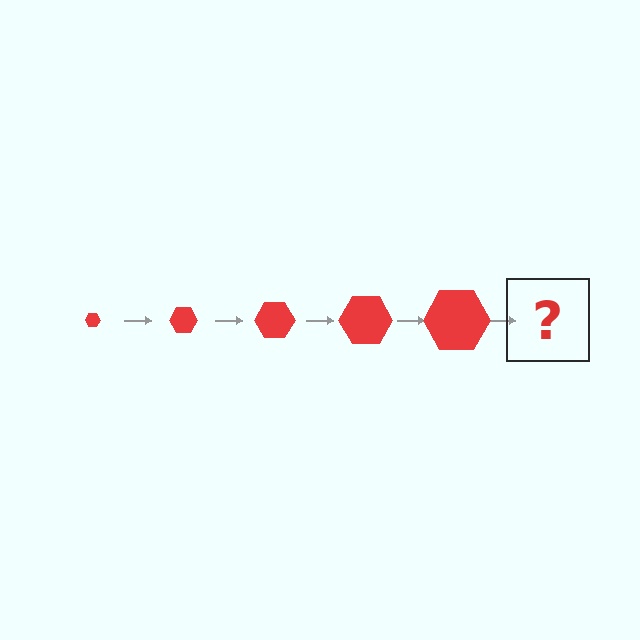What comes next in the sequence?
The next element should be a red hexagon, larger than the previous one.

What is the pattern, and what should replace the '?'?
The pattern is that the hexagon gets progressively larger each step. The '?' should be a red hexagon, larger than the previous one.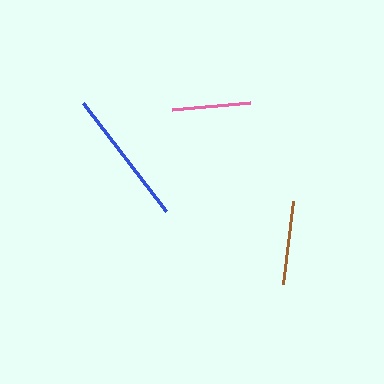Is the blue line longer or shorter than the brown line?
The blue line is longer than the brown line.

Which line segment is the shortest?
The pink line is the shortest at approximately 79 pixels.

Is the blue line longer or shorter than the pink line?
The blue line is longer than the pink line.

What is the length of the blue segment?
The blue segment is approximately 135 pixels long.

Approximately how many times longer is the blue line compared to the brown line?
The blue line is approximately 1.6 times the length of the brown line.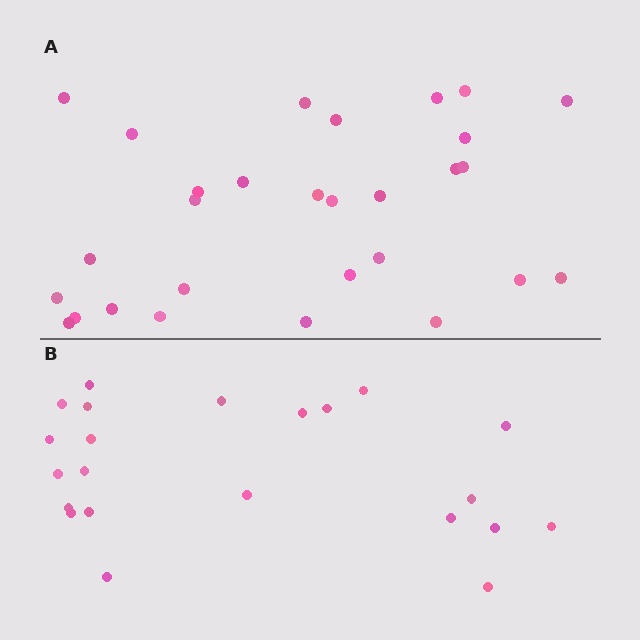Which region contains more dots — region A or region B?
Region A (the top region) has more dots.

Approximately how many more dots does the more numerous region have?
Region A has roughly 8 or so more dots than region B.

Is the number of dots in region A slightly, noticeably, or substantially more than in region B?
Region A has noticeably more, but not dramatically so. The ratio is roughly 1.3 to 1.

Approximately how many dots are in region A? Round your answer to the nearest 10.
About 30 dots. (The exact count is 29, which rounds to 30.)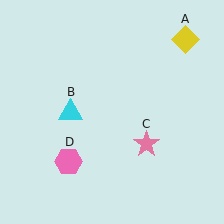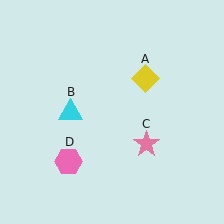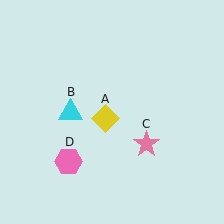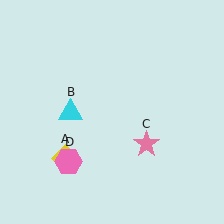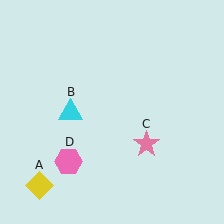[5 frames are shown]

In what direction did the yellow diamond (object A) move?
The yellow diamond (object A) moved down and to the left.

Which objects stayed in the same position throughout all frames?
Cyan triangle (object B) and pink star (object C) and pink hexagon (object D) remained stationary.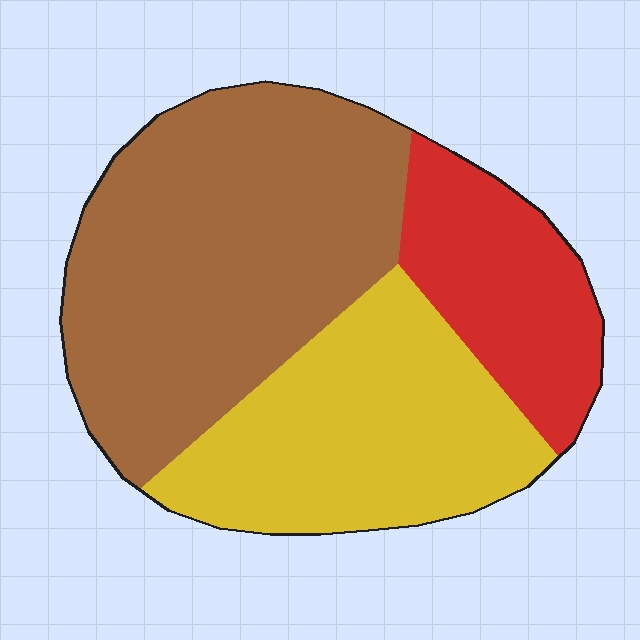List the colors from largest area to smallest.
From largest to smallest: brown, yellow, red.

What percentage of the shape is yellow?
Yellow takes up between a sixth and a third of the shape.